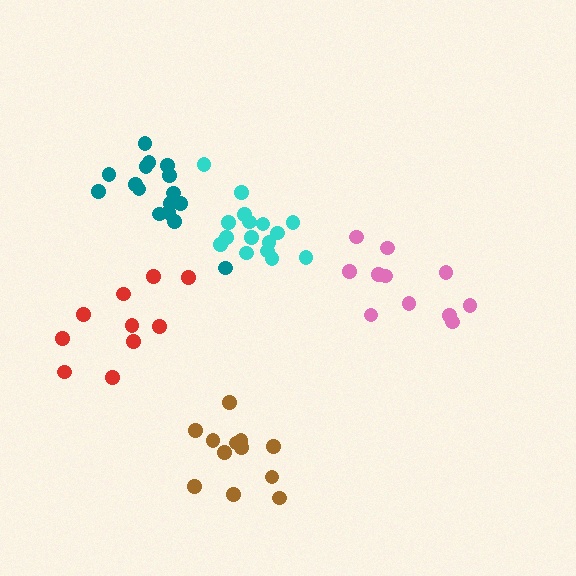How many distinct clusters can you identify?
There are 5 distinct clusters.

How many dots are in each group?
Group 1: 16 dots, Group 2: 11 dots, Group 3: 10 dots, Group 4: 16 dots, Group 5: 12 dots (65 total).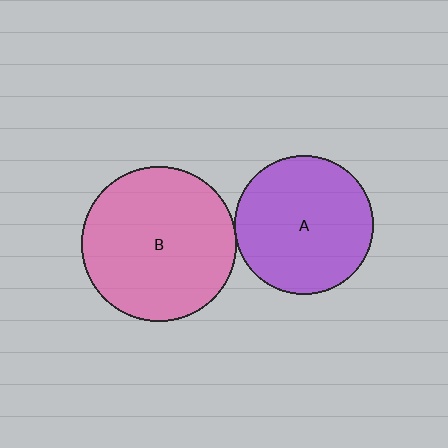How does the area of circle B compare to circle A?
Approximately 1.2 times.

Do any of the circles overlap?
No, none of the circles overlap.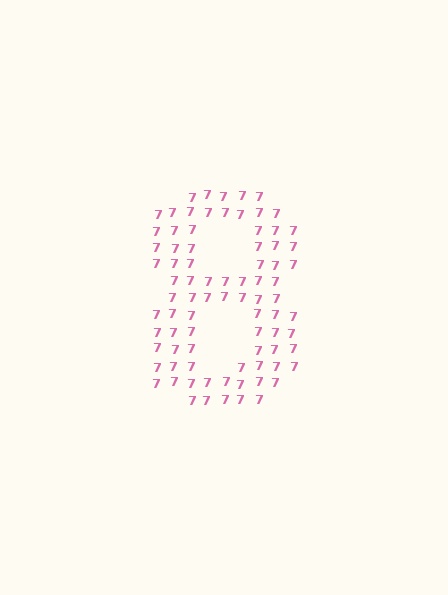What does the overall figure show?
The overall figure shows the digit 8.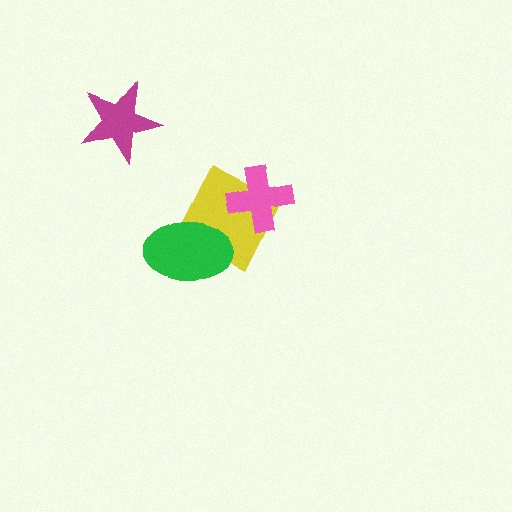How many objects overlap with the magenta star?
0 objects overlap with the magenta star.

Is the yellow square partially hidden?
Yes, it is partially covered by another shape.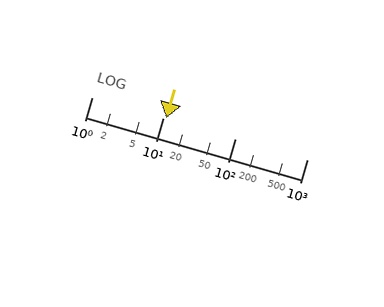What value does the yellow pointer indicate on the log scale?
The pointer indicates approximately 11.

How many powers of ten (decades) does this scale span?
The scale spans 3 decades, from 1 to 1000.